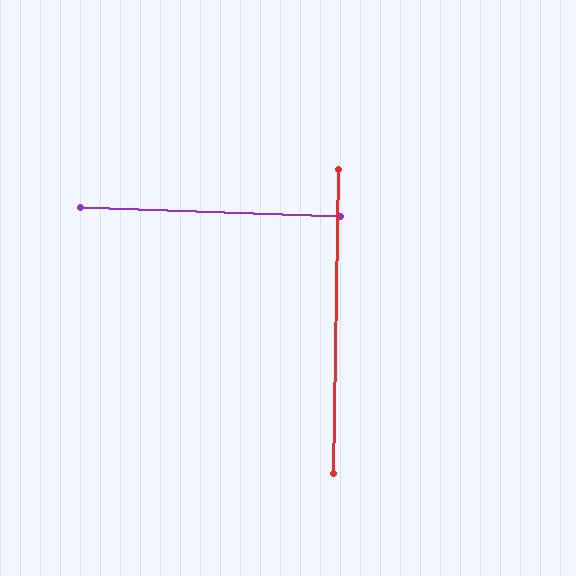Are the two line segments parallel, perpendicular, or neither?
Perpendicular — they meet at approximately 89°.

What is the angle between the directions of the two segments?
Approximately 89 degrees.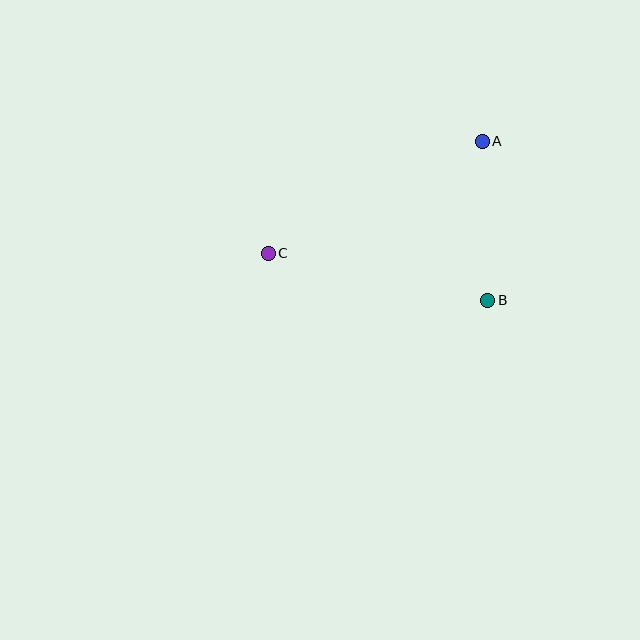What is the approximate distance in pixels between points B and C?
The distance between B and C is approximately 224 pixels.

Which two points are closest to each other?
Points A and B are closest to each other.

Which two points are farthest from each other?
Points A and C are farthest from each other.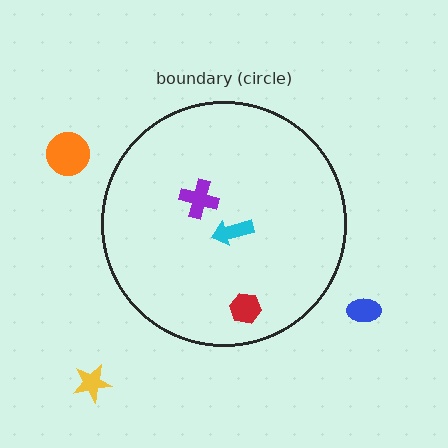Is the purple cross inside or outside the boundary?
Inside.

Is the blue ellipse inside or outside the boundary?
Outside.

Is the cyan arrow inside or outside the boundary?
Inside.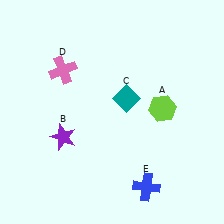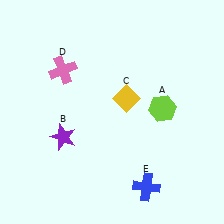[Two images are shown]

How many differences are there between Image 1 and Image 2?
There is 1 difference between the two images.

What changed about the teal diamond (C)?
In Image 1, C is teal. In Image 2, it changed to yellow.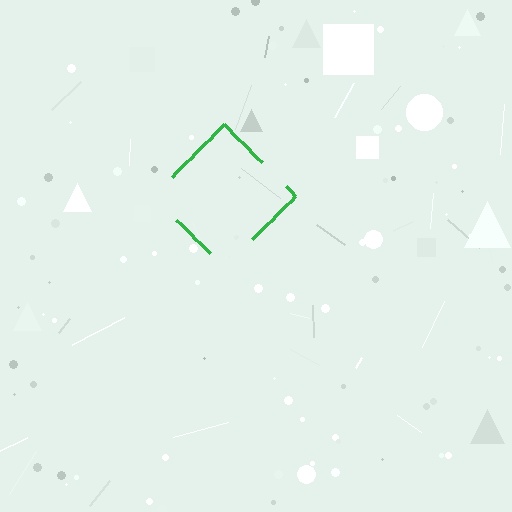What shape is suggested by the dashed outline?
The dashed outline suggests a diamond.